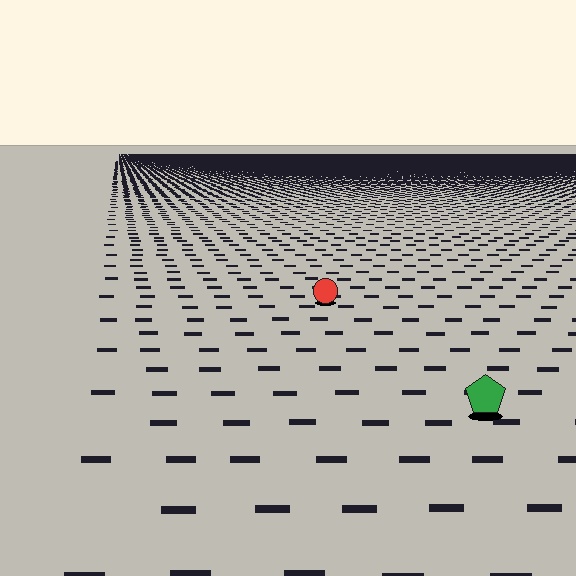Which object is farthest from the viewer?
The red circle is farthest from the viewer. It appears smaller and the ground texture around it is denser.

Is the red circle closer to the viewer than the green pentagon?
No. The green pentagon is closer — you can tell from the texture gradient: the ground texture is coarser near it.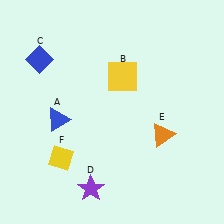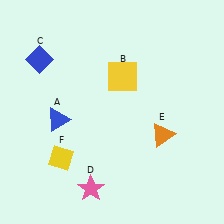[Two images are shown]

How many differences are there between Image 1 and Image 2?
There is 1 difference between the two images.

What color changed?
The star (D) changed from purple in Image 1 to pink in Image 2.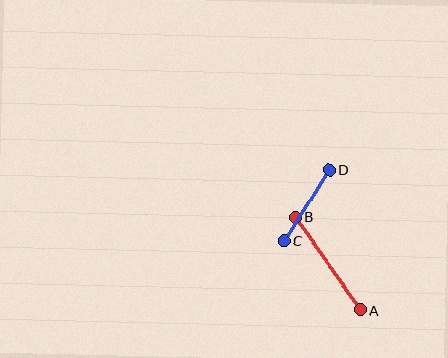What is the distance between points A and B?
The distance is approximately 113 pixels.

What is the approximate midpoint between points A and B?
The midpoint is at approximately (328, 264) pixels.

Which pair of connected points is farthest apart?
Points A and B are farthest apart.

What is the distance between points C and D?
The distance is approximately 85 pixels.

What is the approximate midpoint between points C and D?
The midpoint is at approximately (307, 205) pixels.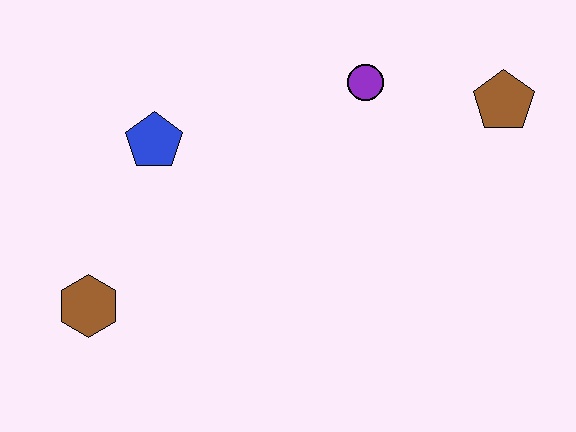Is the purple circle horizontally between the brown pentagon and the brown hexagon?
Yes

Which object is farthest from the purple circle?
The brown hexagon is farthest from the purple circle.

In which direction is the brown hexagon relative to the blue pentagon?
The brown hexagon is below the blue pentagon.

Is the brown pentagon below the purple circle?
Yes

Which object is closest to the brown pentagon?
The purple circle is closest to the brown pentagon.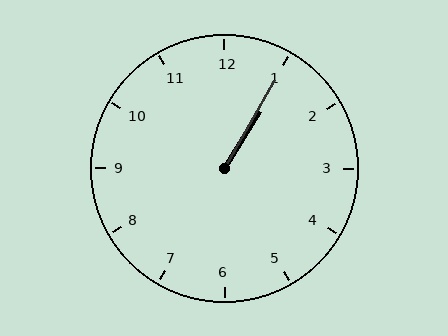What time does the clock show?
1:05.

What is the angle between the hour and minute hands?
Approximately 2 degrees.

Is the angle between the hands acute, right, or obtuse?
It is acute.